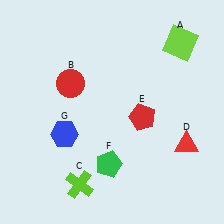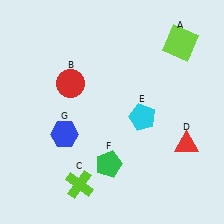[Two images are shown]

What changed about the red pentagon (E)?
In Image 1, E is red. In Image 2, it changed to cyan.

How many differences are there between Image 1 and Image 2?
There is 1 difference between the two images.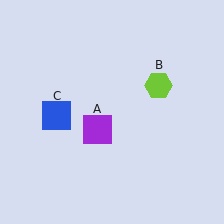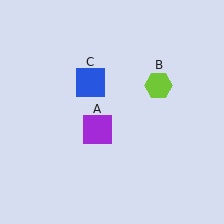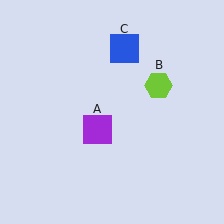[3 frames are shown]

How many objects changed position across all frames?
1 object changed position: blue square (object C).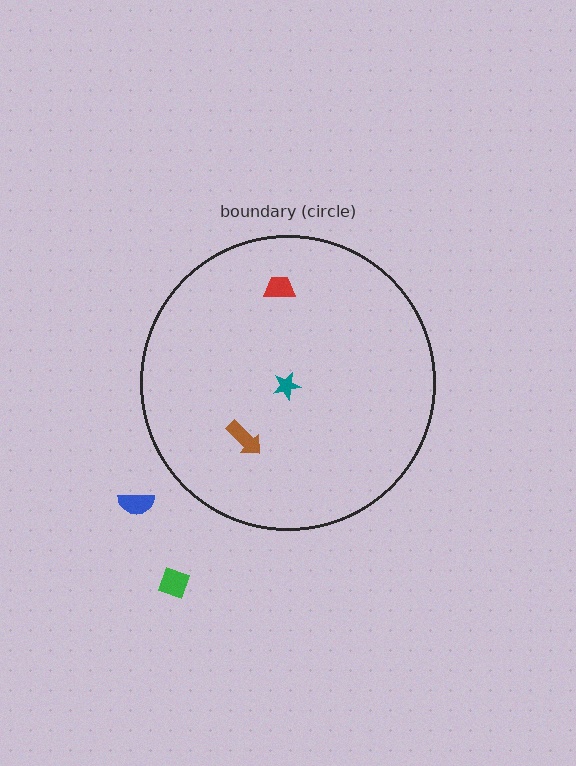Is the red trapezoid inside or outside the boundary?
Inside.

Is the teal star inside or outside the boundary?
Inside.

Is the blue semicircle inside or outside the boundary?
Outside.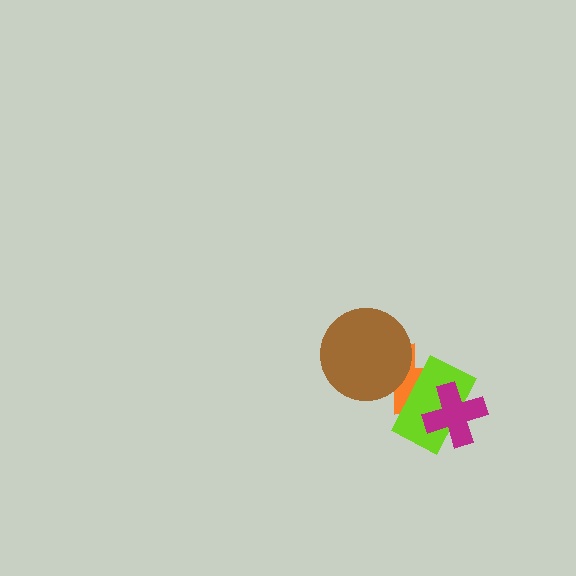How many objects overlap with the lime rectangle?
2 objects overlap with the lime rectangle.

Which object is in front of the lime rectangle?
The magenta cross is in front of the lime rectangle.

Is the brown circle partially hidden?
No, no other shape covers it.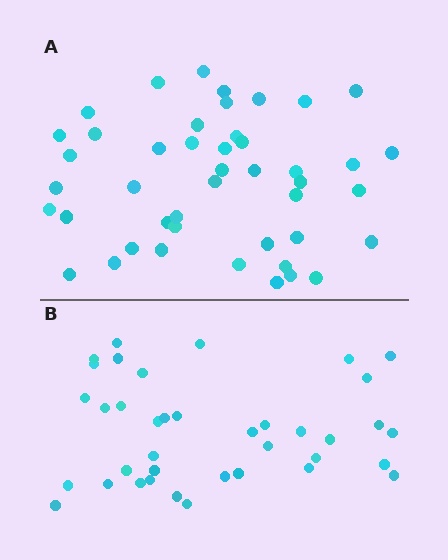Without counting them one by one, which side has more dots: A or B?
Region A (the top region) has more dots.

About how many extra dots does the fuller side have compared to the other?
Region A has roughly 8 or so more dots than region B.